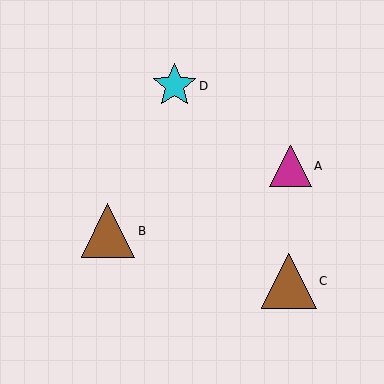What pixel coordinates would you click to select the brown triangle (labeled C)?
Click at (289, 281) to select the brown triangle C.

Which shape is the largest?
The brown triangle (labeled C) is the largest.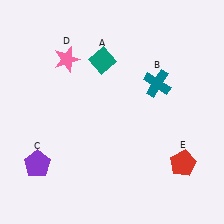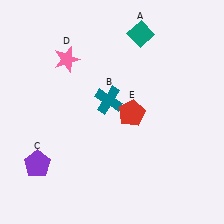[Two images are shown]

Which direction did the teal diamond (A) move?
The teal diamond (A) moved right.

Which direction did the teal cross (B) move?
The teal cross (B) moved left.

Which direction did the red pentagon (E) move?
The red pentagon (E) moved left.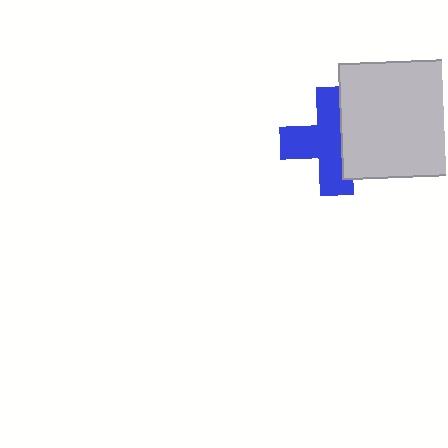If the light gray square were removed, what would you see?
You would see the complete blue cross.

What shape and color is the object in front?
The object in front is a light gray square.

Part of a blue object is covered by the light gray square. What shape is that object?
It is a cross.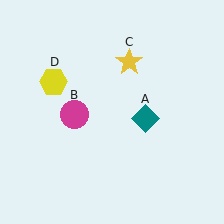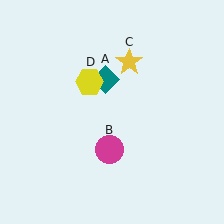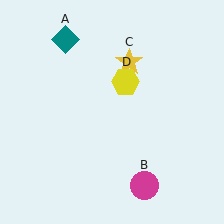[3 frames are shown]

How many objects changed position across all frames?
3 objects changed position: teal diamond (object A), magenta circle (object B), yellow hexagon (object D).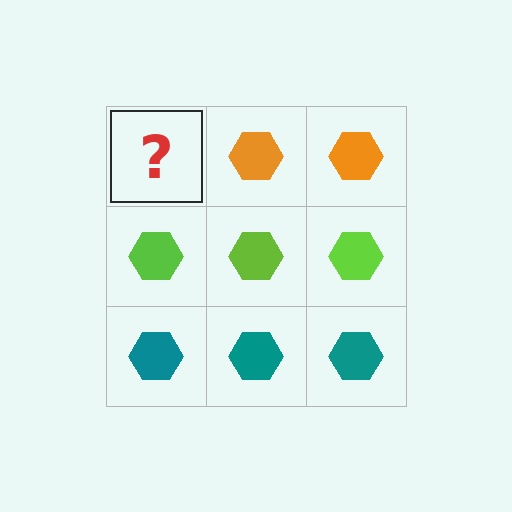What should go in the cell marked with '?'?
The missing cell should contain an orange hexagon.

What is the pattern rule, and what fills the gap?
The rule is that each row has a consistent color. The gap should be filled with an orange hexagon.